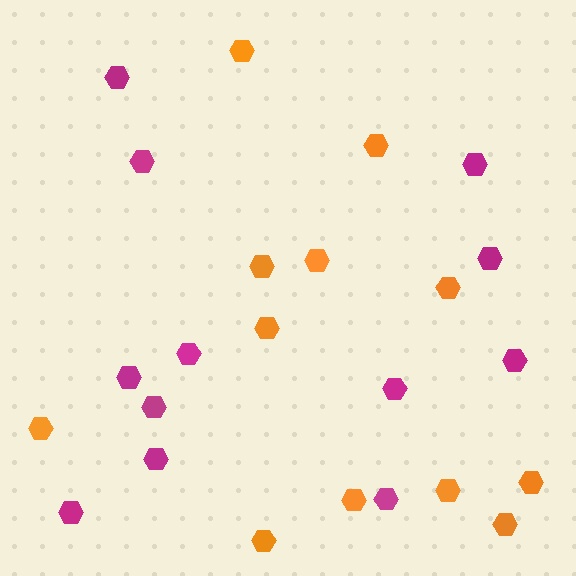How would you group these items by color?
There are 2 groups: one group of magenta hexagons (12) and one group of orange hexagons (12).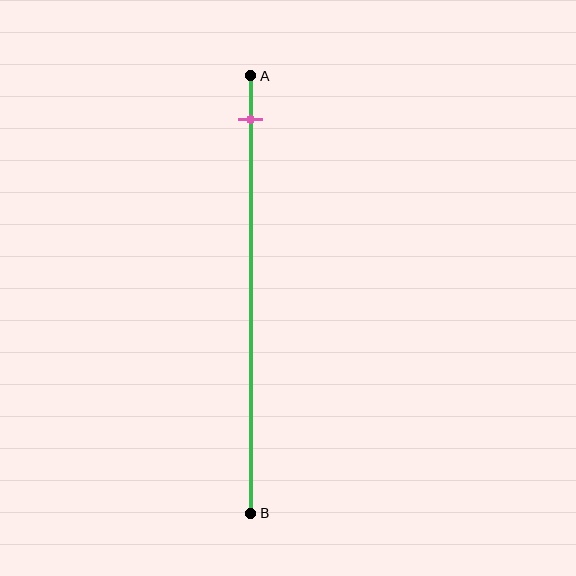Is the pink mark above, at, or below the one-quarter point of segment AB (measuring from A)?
The pink mark is above the one-quarter point of segment AB.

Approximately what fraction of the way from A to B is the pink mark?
The pink mark is approximately 10% of the way from A to B.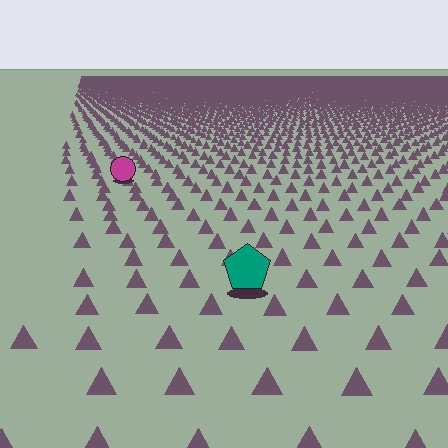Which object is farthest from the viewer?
The magenta circle is farthest from the viewer. It appears smaller and the ground texture around it is denser.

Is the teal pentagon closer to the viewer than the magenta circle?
Yes. The teal pentagon is closer — you can tell from the texture gradient: the ground texture is coarser near it.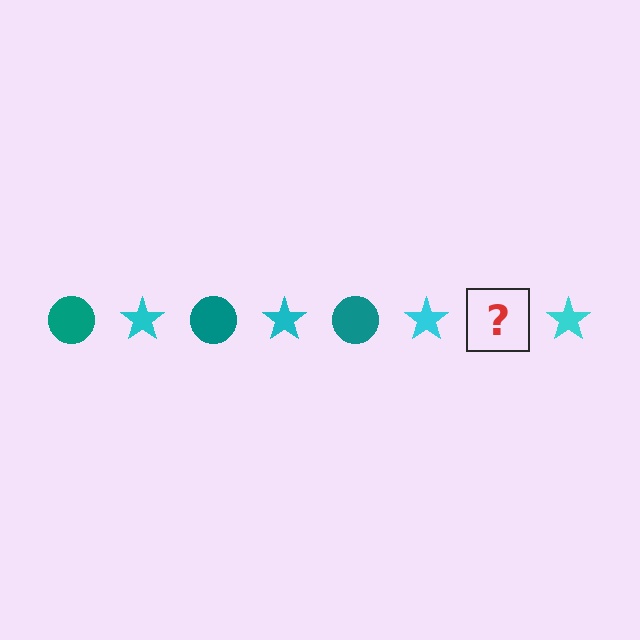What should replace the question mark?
The question mark should be replaced with a teal circle.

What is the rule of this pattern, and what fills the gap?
The rule is that the pattern alternates between teal circle and cyan star. The gap should be filled with a teal circle.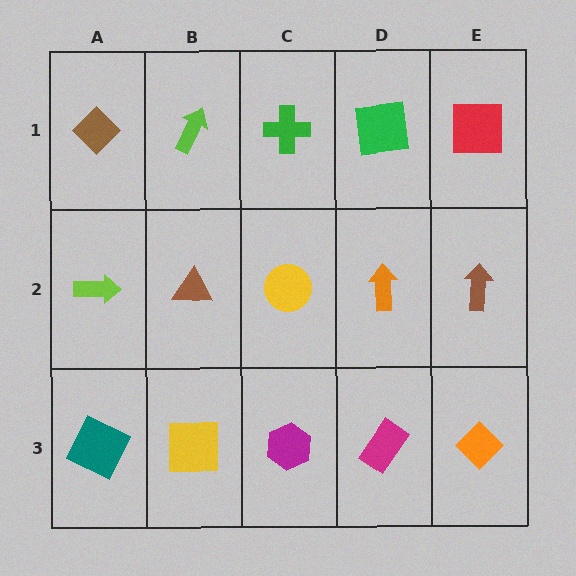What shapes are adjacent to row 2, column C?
A green cross (row 1, column C), a magenta hexagon (row 3, column C), a brown triangle (row 2, column B), an orange arrow (row 2, column D).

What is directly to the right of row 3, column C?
A magenta rectangle.